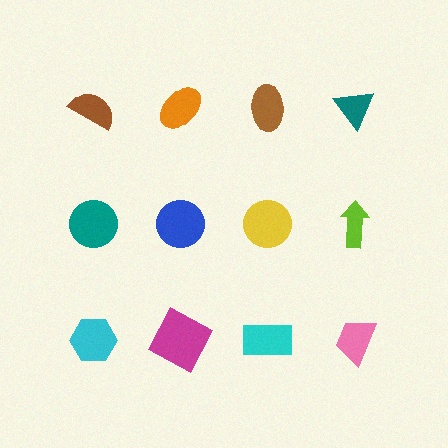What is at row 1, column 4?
A teal triangle.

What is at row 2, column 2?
A blue circle.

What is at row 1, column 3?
A brown ellipse.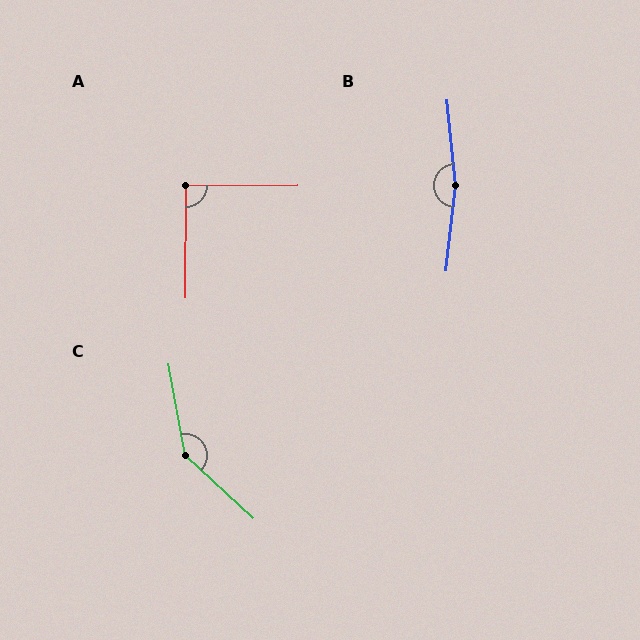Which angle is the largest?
B, at approximately 168 degrees.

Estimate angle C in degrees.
Approximately 143 degrees.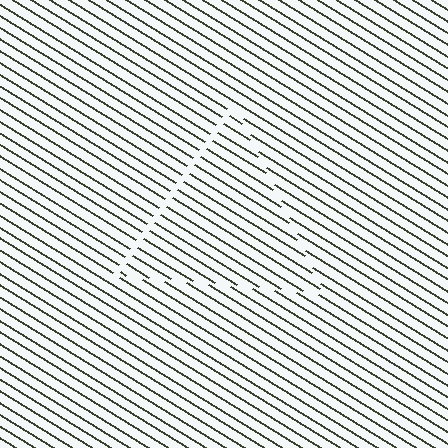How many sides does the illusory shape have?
3 sides — the line-ends trace a triangle.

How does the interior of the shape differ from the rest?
The interior of the shape contains the same grating, shifted by half a period — the contour is defined by the phase discontinuity where line-ends from the inner and outer gratings abut.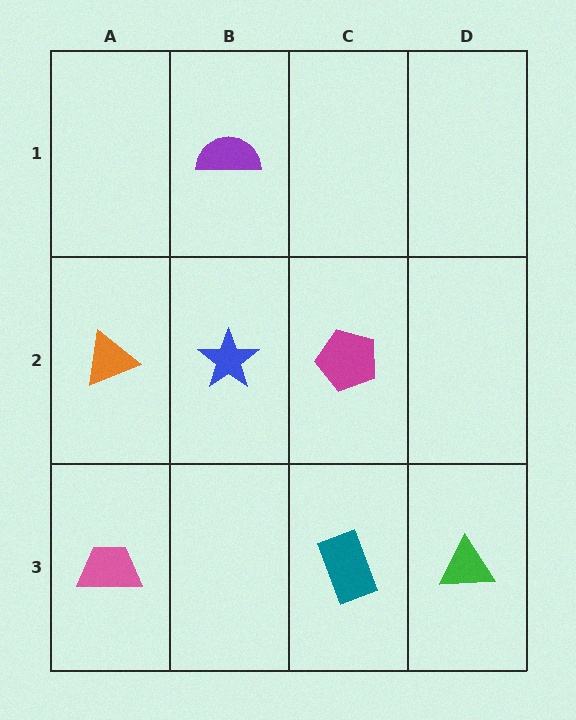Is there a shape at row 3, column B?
No, that cell is empty.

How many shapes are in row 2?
3 shapes.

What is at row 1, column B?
A purple semicircle.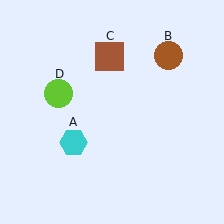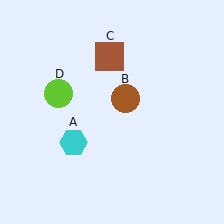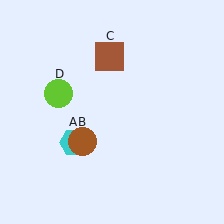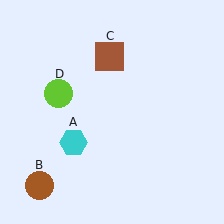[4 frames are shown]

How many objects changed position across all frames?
1 object changed position: brown circle (object B).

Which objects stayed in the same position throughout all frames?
Cyan hexagon (object A) and brown square (object C) and lime circle (object D) remained stationary.